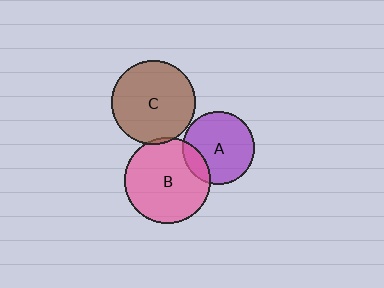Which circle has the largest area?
Circle B (pink).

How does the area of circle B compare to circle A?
Approximately 1.4 times.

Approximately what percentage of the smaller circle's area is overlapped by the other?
Approximately 5%.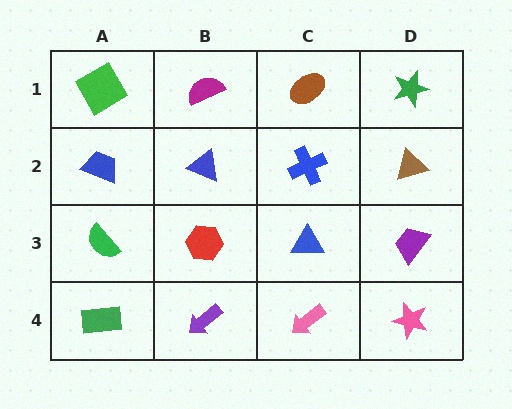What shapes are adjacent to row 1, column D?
A brown triangle (row 2, column D), a brown ellipse (row 1, column C).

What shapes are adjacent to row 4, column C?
A blue triangle (row 3, column C), a purple arrow (row 4, column B), a pink star (row 4, column D).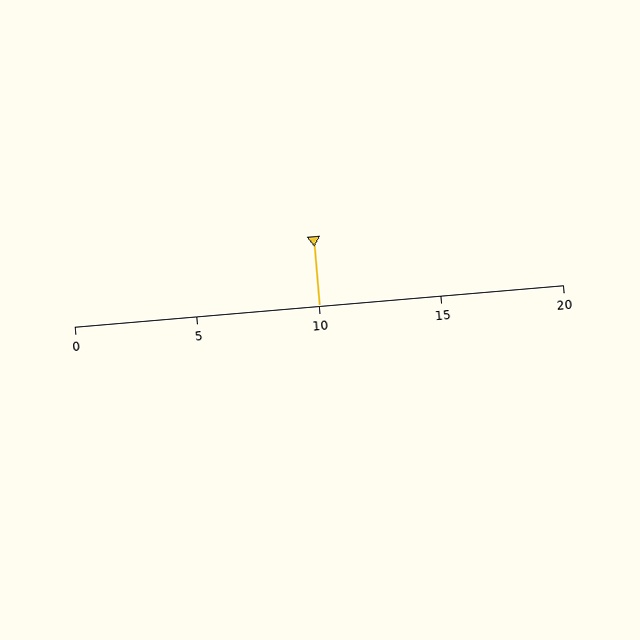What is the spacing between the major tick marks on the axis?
The major ticks are spaced 5 apart.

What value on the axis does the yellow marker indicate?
The marker indicates approximately 10.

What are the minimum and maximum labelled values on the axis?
The axis runs from 0 to 20.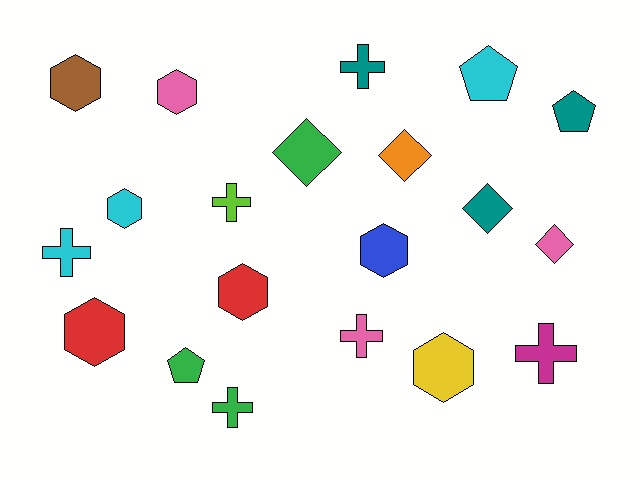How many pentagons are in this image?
There are 3 pentagons.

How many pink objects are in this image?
There are 3 pink objects.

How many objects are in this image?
There are 20 objects.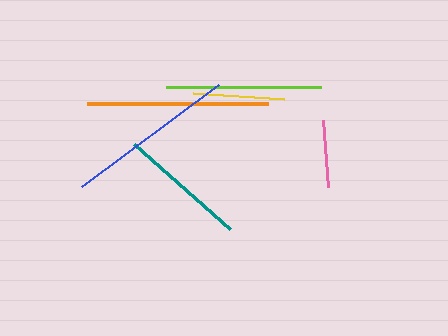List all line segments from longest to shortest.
From longest to shortest: orange, blue, lime, teal, yellow, pink.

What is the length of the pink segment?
The pink segment is approximately 67 pixels long.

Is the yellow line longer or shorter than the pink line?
The yellow line is longer than the pink line.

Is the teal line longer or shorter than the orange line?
The orange line is longer than the teal line.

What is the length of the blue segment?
The blue segment is approximately 171 pixels long.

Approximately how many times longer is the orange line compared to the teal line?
The orange line is approximately 1.4 times the length of the teal line.